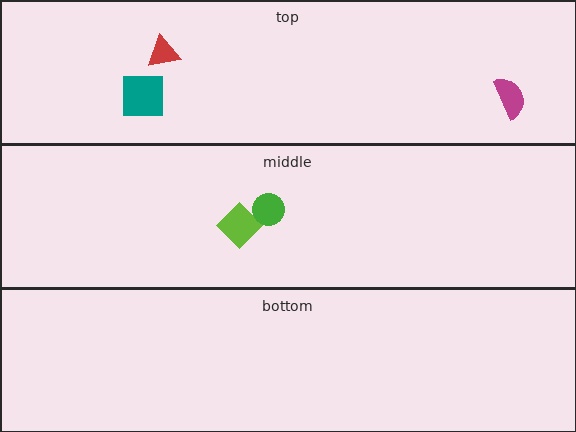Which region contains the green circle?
The middle region.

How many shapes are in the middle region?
2.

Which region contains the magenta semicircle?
The top region.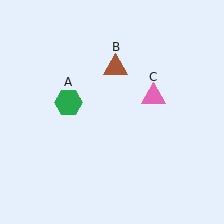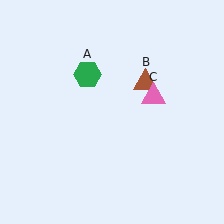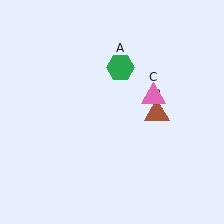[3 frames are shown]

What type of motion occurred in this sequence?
The green hexagon (object A), brown triangle (object B) rotated clockwise around the center of the scene.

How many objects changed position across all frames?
2 objects changed position: green hexagon (object A), brown triangle (object B).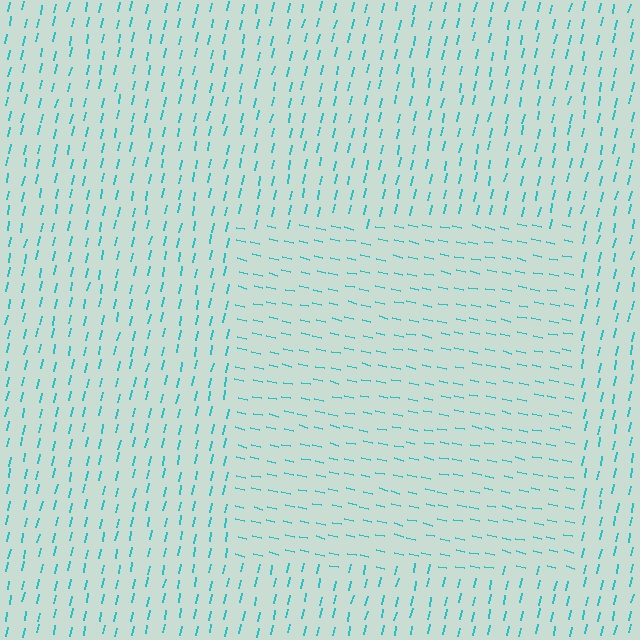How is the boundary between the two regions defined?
The boundary is defined purely by a change in line orientation (approximately 90 degrees difference). All lines are the same color and thickness.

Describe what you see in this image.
The image is filled with small cyan line segments. A rectangle region in the image has lines oriented differently from the surrounding lines, creating a visible texture boundary.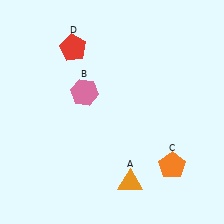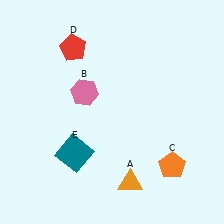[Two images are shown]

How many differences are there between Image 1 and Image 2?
There is 1 difference between the two images.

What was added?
A teal square (E) was added in Image 2.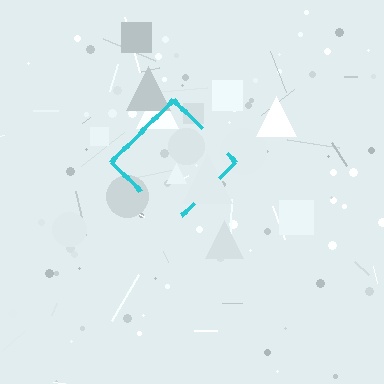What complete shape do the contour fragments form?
The contour fragments form a diamond.